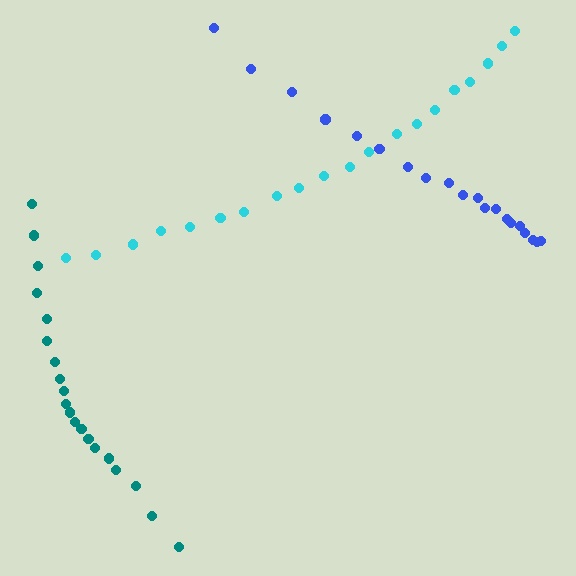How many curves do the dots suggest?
There are 3 distinct paths.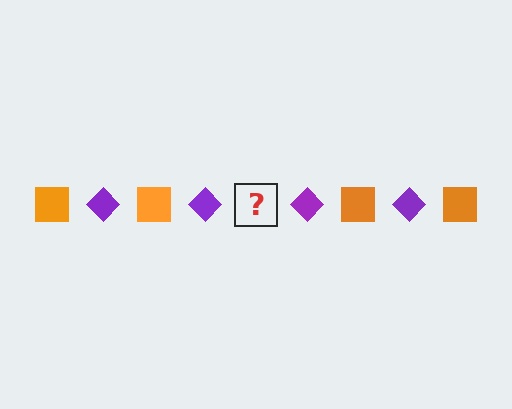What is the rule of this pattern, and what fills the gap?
The rule is that the pattern alternates between orange square and purple diamond. The gap should be filled with an orange square.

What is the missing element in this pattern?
The missing element is an orange square.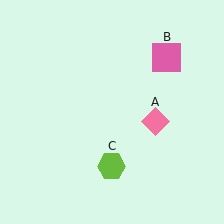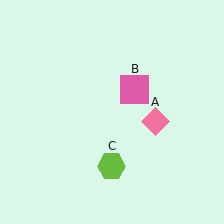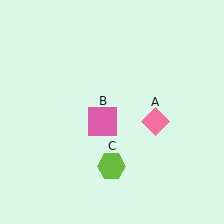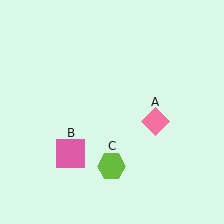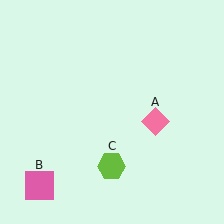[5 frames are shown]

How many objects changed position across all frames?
1 object changed position: pink square (object B).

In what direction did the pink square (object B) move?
The pink square (object B) moved down and to the left.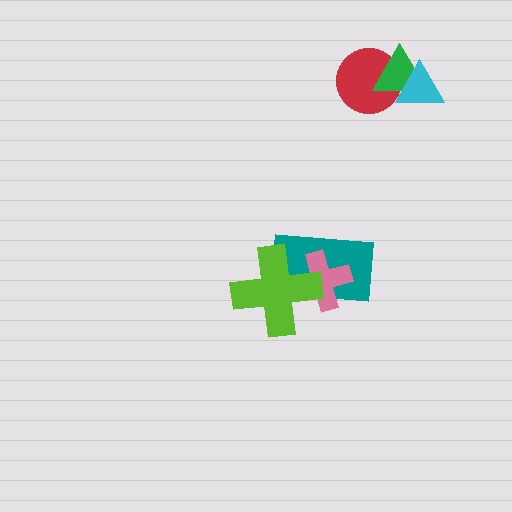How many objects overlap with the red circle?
2 objects overlap with the red circle.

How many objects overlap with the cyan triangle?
2 objects overlap with the cyan triangle.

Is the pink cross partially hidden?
Yes, it is partially covered by another shape.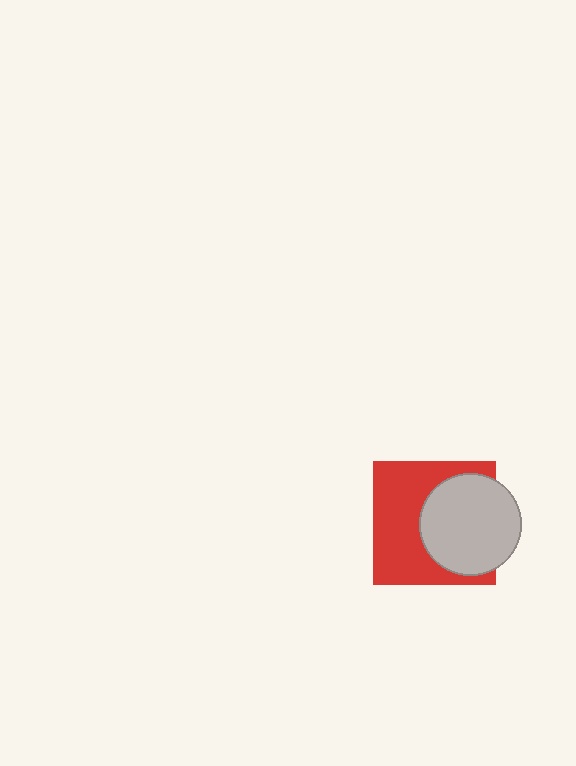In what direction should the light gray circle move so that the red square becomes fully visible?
The light gray circle should move right. That is the shortest direction to clear the overlap and leave the red square fully visible.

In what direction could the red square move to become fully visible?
The red square could move left. That would shift it out from behind the light gray circle entirely.